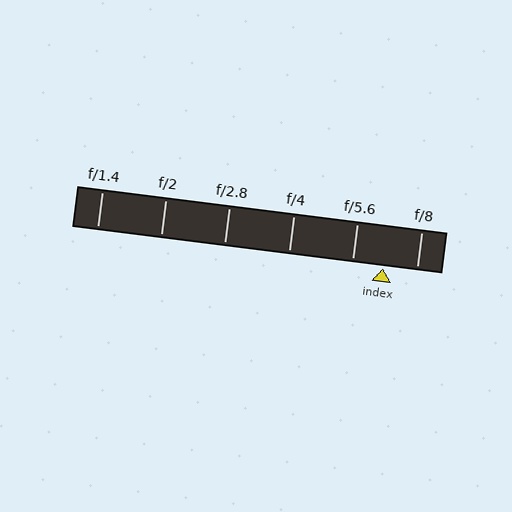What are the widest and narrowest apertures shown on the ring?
The widest aperture shown is f/1.4 and the narrowest is f/8.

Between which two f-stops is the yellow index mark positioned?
The index mark is between f/5.6 and f/8.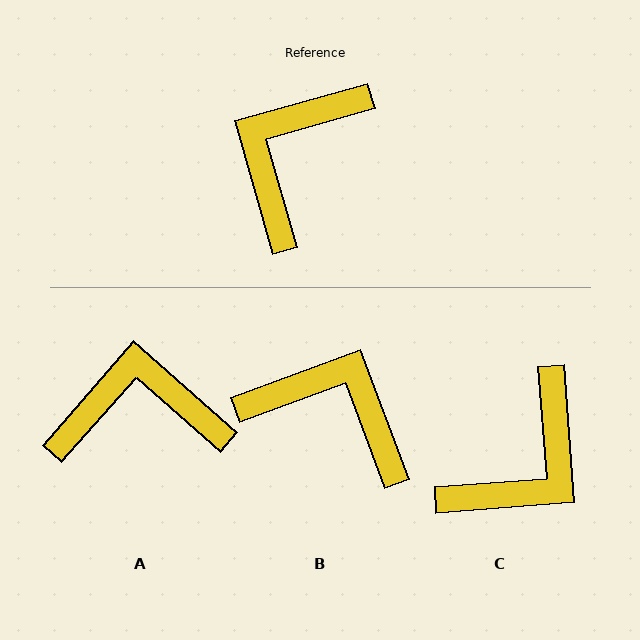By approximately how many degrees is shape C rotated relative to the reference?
Approximately 169 degrees counter-clockwise.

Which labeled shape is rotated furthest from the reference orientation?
C, about 169 degrees away.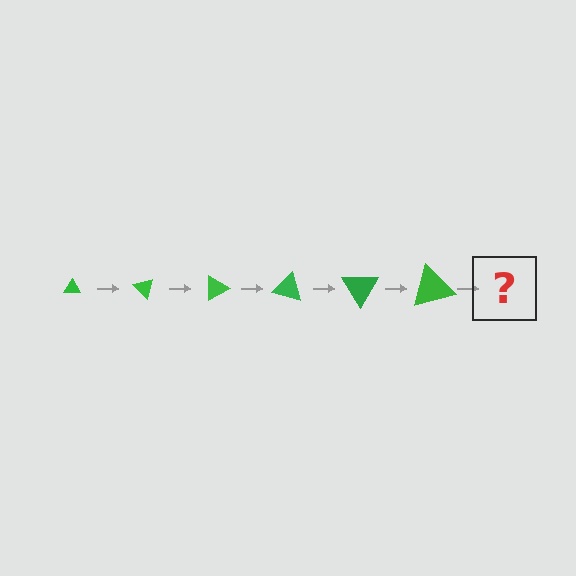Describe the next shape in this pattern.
It should be a triangle, larger than the previous one and rotated 270 degrees from the start.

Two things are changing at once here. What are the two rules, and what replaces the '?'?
The two rules are that the triangle grows larger each step and it rotates 45 degrees each step. The '?' should be a triangle, larger than the previous one and rotated 270 degrees from the start.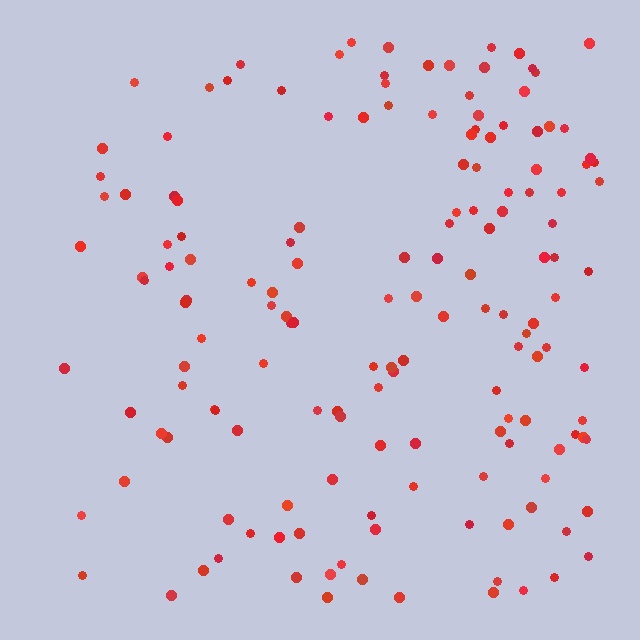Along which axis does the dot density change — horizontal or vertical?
Horizontal.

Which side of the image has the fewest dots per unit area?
The left.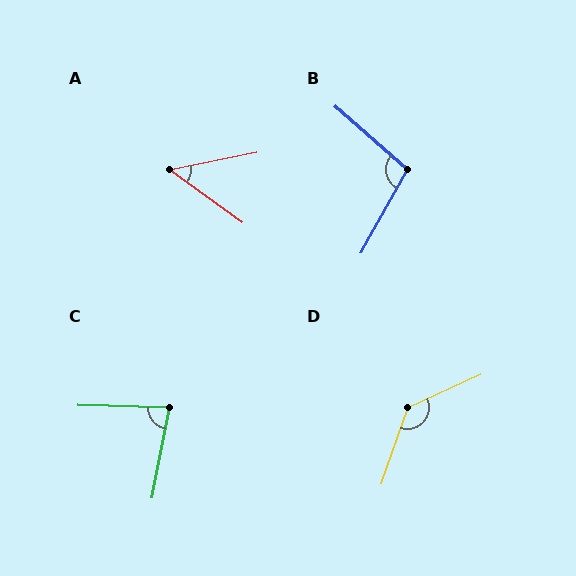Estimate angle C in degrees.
Approximately 80 degrees.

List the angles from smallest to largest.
A (47°), C (80°), B (102°), D (133°).